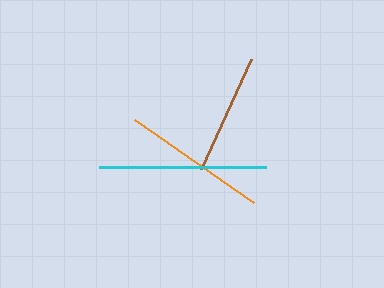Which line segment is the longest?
The cyan line is the longest at approximately 168 pixels.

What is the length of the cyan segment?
The cyan segment is approximately 168 pixels long.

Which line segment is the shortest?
The brown line is the shortest at approximately 120 pixels.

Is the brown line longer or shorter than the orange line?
The orange line is longer than the brown line.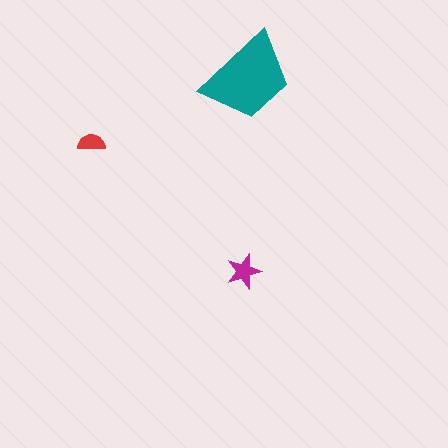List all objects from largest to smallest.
The teal trapezoid, the magenta star, the red semicircle.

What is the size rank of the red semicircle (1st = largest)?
3rd.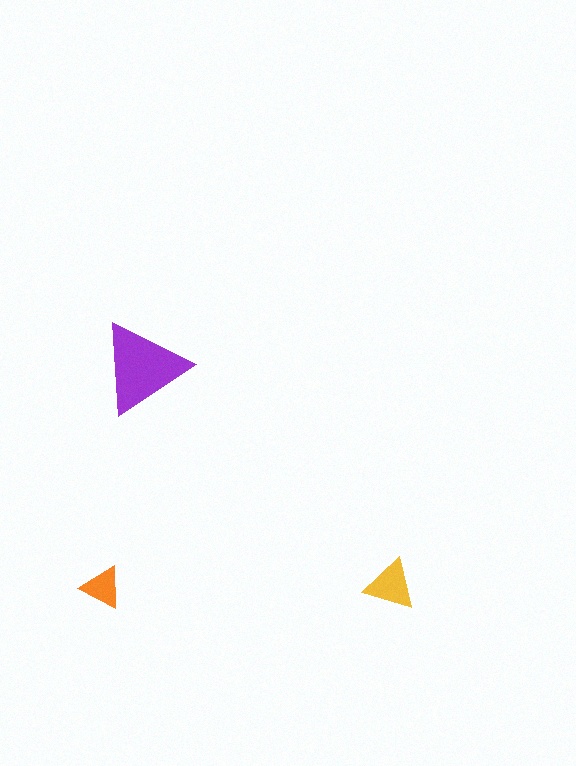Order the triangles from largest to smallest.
the purple one, the yellow one, the orange one.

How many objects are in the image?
There are 3 objects in the image.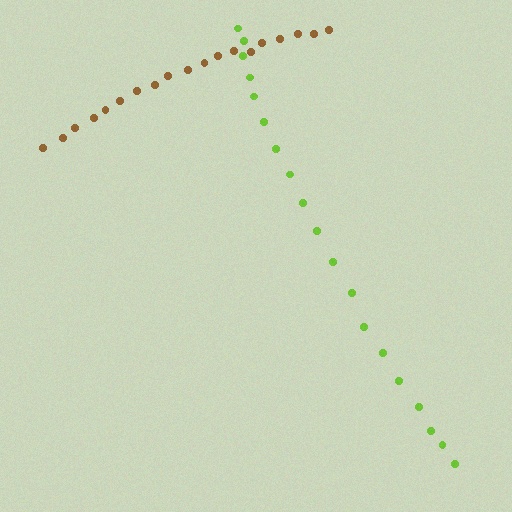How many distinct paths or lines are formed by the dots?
There are 2 distinct paths.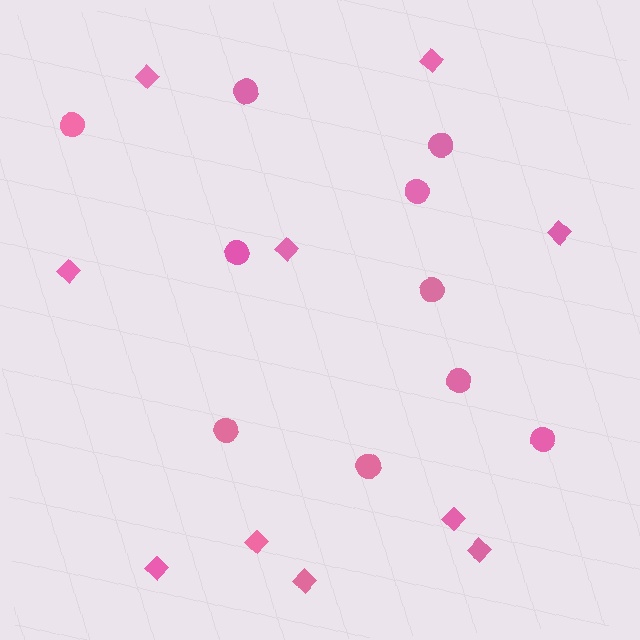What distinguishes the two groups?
There are 2 groups: one group of diamonds (10) and one group of circles (10).